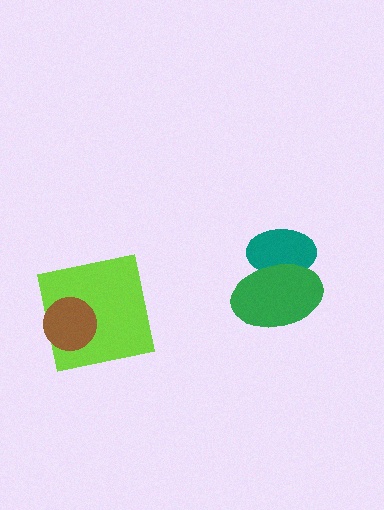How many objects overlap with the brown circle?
1 object overlaps with the brown circle.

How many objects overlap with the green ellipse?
1 object overlaps with the green ellipse.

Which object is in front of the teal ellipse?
The green ellipse is in front of the teal ellipse.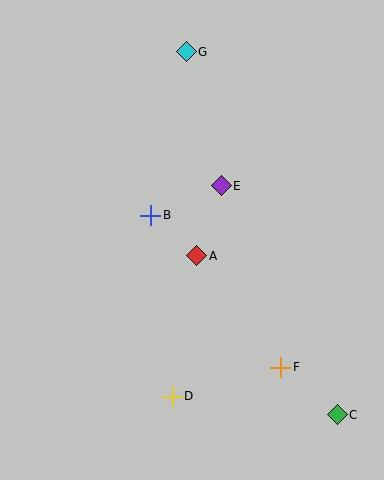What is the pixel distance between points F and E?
The distance between F and E is 191 pixels.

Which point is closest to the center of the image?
Point A at (197, 256) is closest to the center.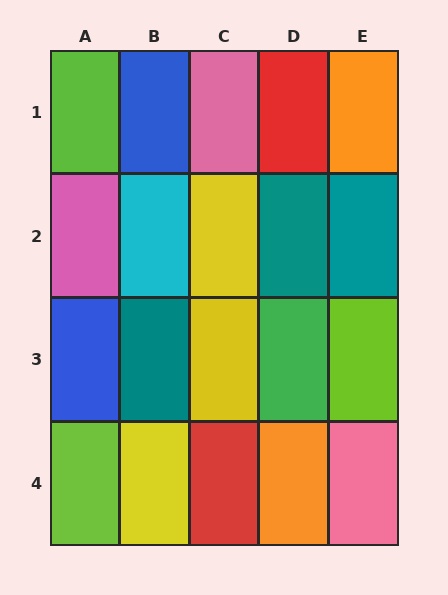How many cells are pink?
3 cells are pink.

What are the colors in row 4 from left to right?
Lime, yellow, red, orange, pink.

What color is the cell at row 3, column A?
Blue.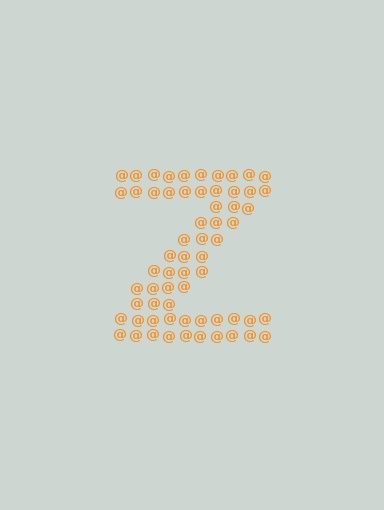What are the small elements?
The small elements are at signs.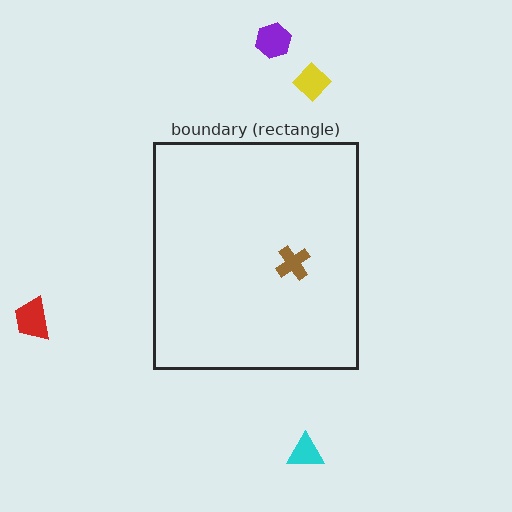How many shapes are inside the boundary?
1 inside, 4 outside.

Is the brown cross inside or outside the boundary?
Inside.